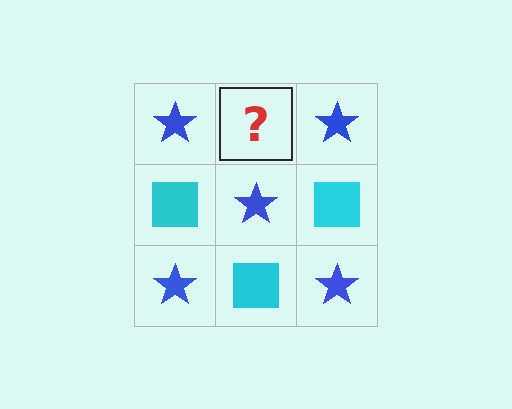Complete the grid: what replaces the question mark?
The question mark should be replaced with a cyan square.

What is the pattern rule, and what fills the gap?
The rule is that it alternates blue star and cyan square in a checkerboard pattern. The gap should be filled with a cyan square.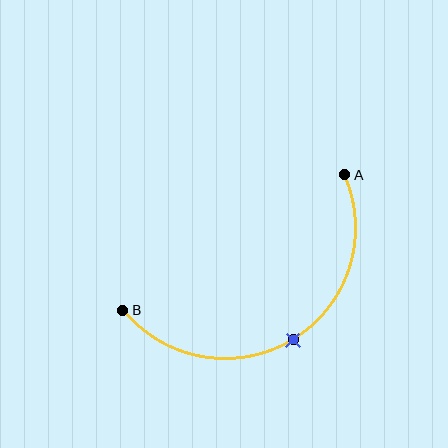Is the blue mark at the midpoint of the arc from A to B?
Yes. The blue mark lies on the arc at equal arc-length from both A and B — it is the arc midpoint.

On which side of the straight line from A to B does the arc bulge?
The arc bulges below the straight line connecting A and B.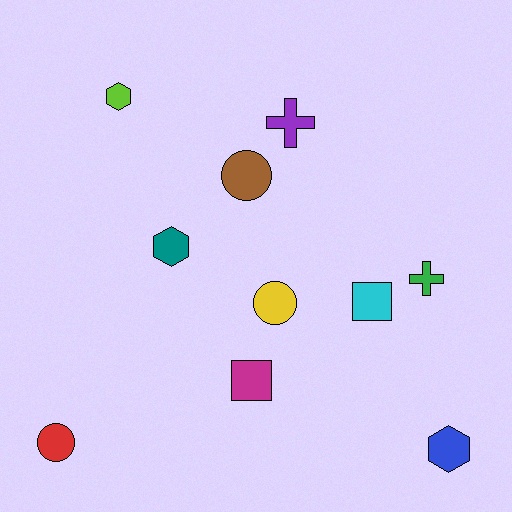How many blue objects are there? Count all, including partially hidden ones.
There is 1 blue object.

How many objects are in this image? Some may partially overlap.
There are 10 objects.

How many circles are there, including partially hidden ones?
There are 3 circles.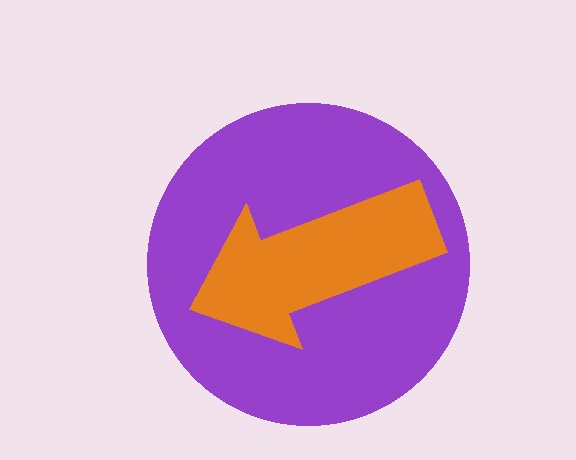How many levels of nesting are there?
2.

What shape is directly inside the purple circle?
The orange arrow.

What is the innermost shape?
The orange arrow.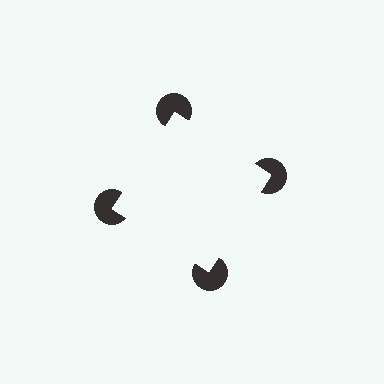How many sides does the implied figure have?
4 sides.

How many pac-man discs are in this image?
There are 4 — one at each vertex of the illusory square.